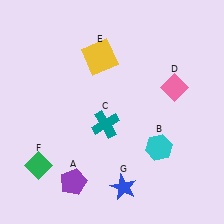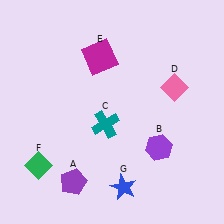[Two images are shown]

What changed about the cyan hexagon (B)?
In Image 1, B is cyan. In Image 2, it changed to purple.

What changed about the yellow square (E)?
In Image 1, E is yellow. In Image 2, it changed to magenta.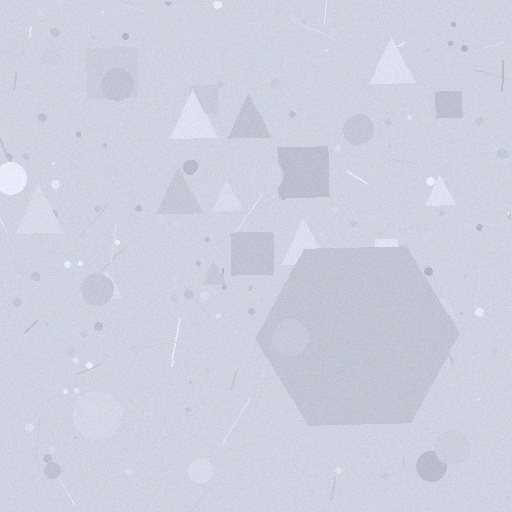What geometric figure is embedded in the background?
A hexagon is embedded in the background.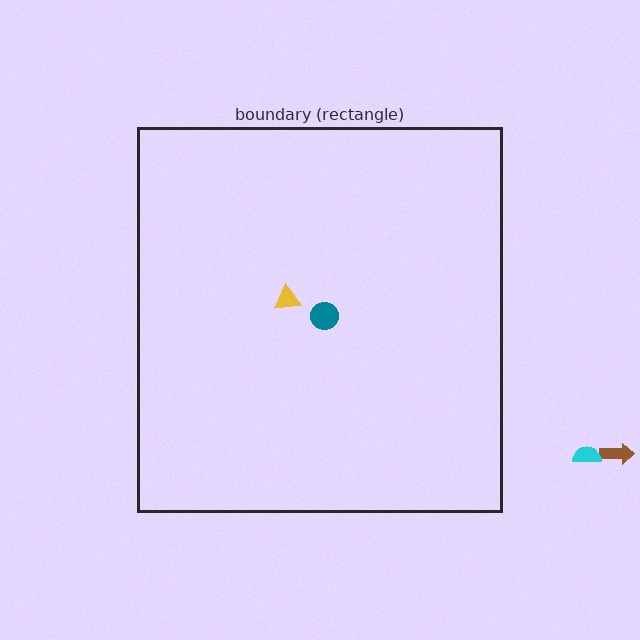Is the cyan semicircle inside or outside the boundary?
Outside.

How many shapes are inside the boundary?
2 inside, 2 outside.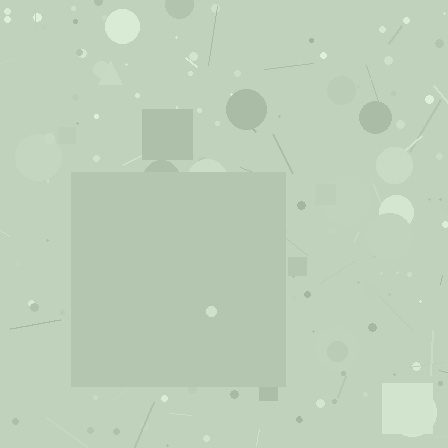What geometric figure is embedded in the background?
A square is embedded in the background.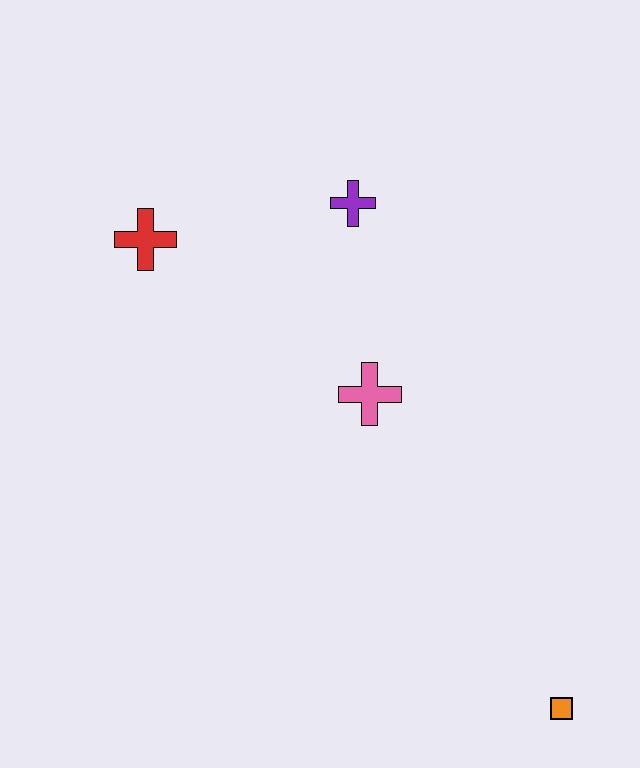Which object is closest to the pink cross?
The purple cross is closest to the pink cross.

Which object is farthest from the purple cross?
The orange square is farthest from the purple cross.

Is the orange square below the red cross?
Yes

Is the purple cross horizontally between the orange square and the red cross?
Yes